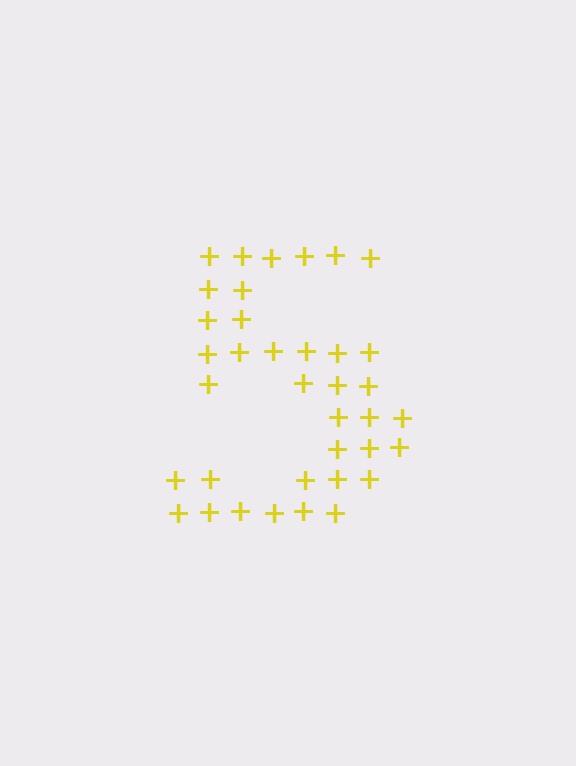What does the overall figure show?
The overall figure shows the digit 5.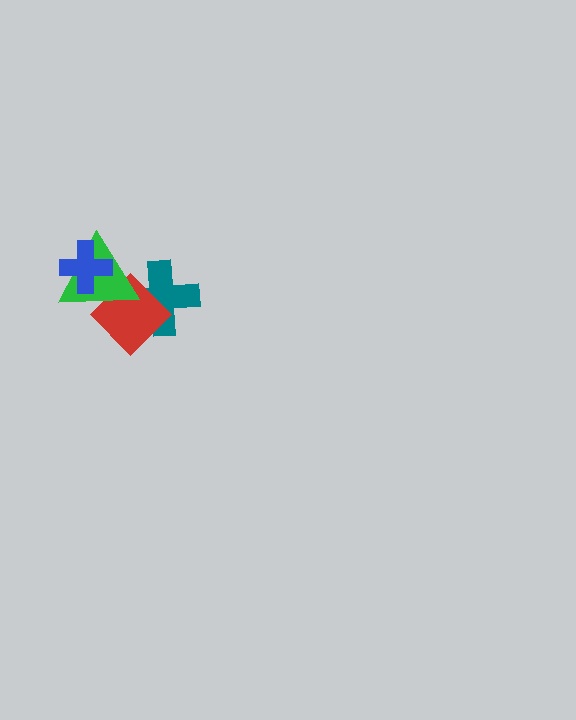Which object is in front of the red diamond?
The green triangle is in front of the red diamond.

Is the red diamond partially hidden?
Yes, it is partially covered by another shape.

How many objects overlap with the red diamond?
2 objects overlap with the red diamond.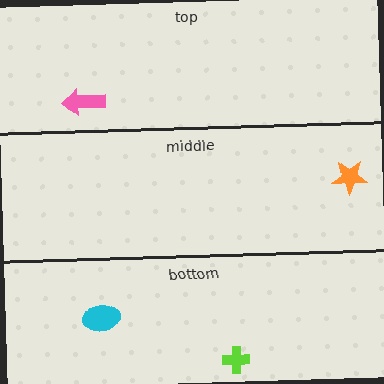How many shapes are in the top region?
1.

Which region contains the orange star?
The middle region.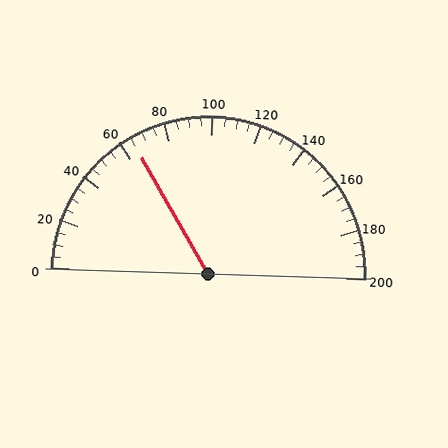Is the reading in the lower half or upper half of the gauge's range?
The reading is in the lower half of the range (0 to 200).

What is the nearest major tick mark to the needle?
The nearest major tick mark is 60.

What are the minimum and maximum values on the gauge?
The gauge ranges from 0 to 200.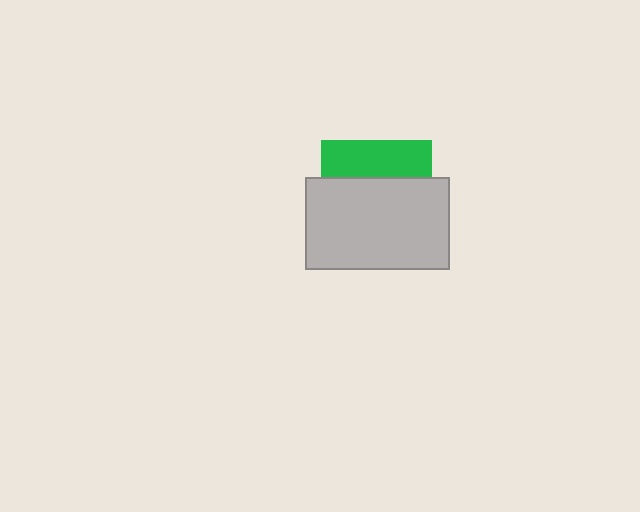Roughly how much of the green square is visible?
A small part of it is visible (roughly 34%).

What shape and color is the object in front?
The object in front is a light gray rectangle.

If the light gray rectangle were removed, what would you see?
You would see the complete green square.